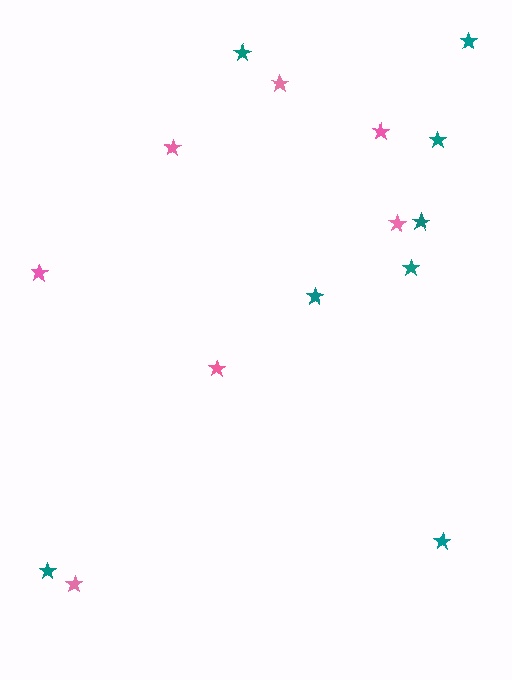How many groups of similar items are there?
There are 2 groups: one group of pink stars (7) and one group of teal stars (8).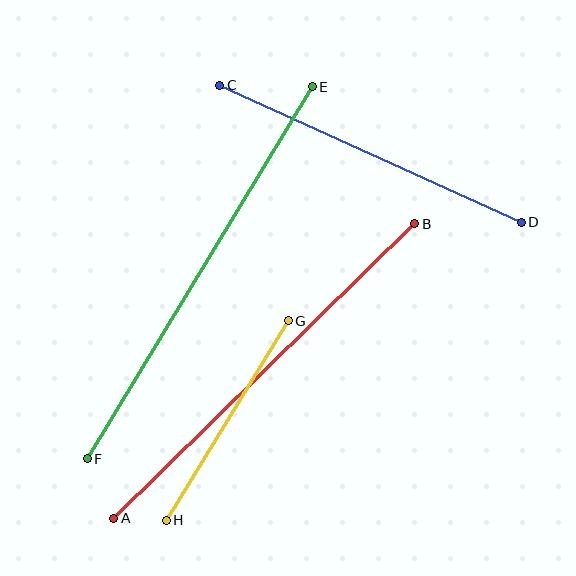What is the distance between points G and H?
The distance is approximately 234 pixels.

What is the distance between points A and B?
The distance is approximately 421 pixels.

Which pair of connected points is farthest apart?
Points E and F are farthest apart.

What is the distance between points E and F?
The distance is approximately 434 pixels.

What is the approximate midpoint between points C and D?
The midpoint is at approximately (370, 154) pixels.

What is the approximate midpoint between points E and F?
The midpoint is at approximately (200, 273) pixels.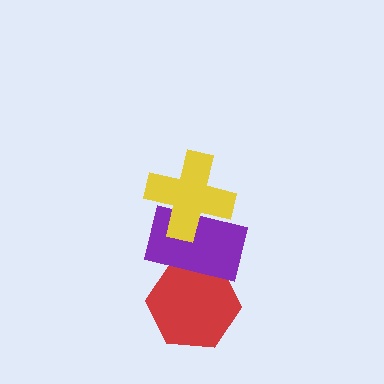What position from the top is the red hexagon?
The red hexagon is 3rd from the top.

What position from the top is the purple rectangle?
The purple rectangle is 2nd from the top.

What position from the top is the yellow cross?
The yellow cross is 1st from the top.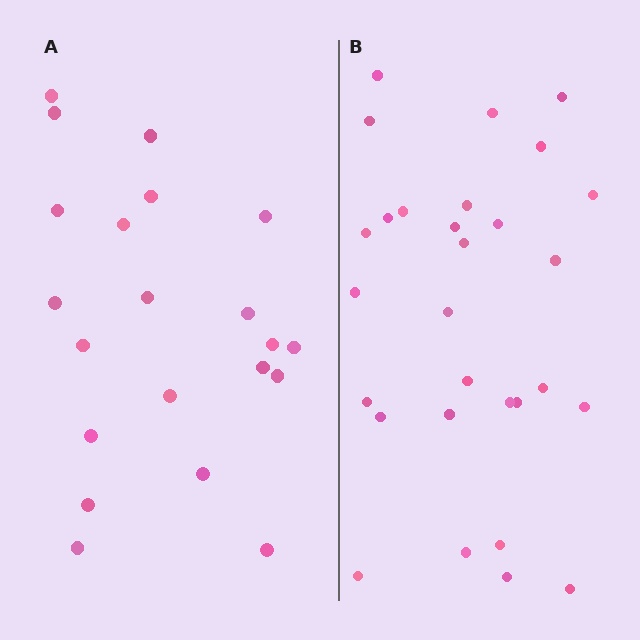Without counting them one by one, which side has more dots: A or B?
Region B (the right region) has more dots.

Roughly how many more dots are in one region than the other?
Region B has roughly 8 or so more dots than region A.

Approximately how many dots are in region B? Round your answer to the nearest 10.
About 30 dots. (The exact count is 29, which rounds to 30.)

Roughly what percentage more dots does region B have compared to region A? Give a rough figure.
About 40% more.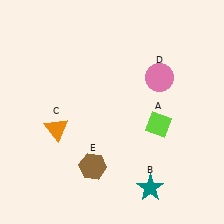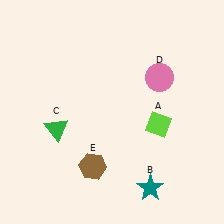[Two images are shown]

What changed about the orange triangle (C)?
In Image 1, C is orange. In Image 2, it changed to green.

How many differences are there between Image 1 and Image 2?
There is 1 difference between the two images.